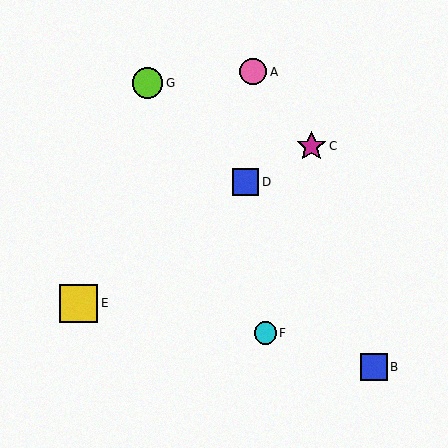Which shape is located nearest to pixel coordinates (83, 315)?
The yellow square (labeled E) at (79, 303) is nearest to that location.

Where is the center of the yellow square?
The center of the yellow square is at (79, 303).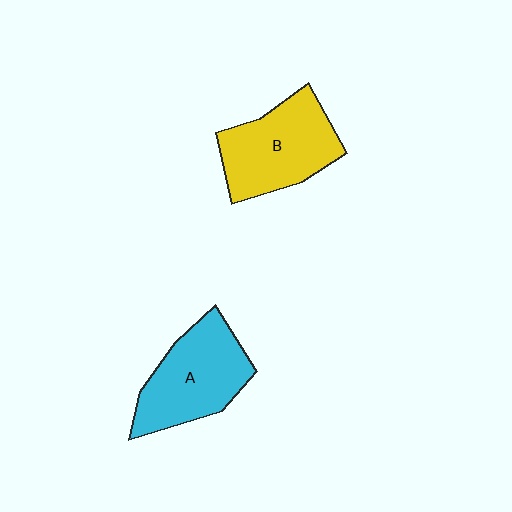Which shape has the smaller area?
Shape A (cyan).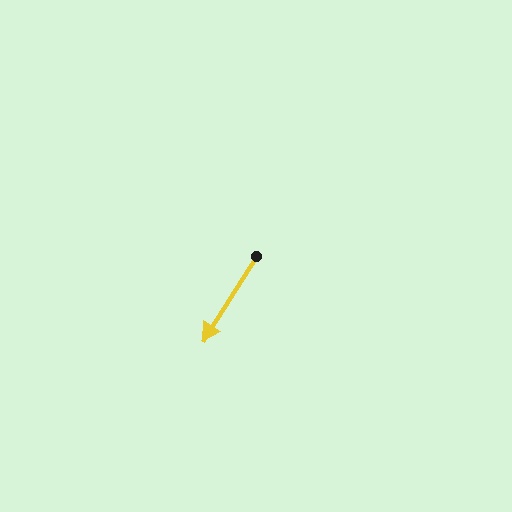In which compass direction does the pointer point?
Southwest.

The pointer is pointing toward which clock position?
Roughly 7 o'clock.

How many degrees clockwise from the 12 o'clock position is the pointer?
Approximately 212 degrees.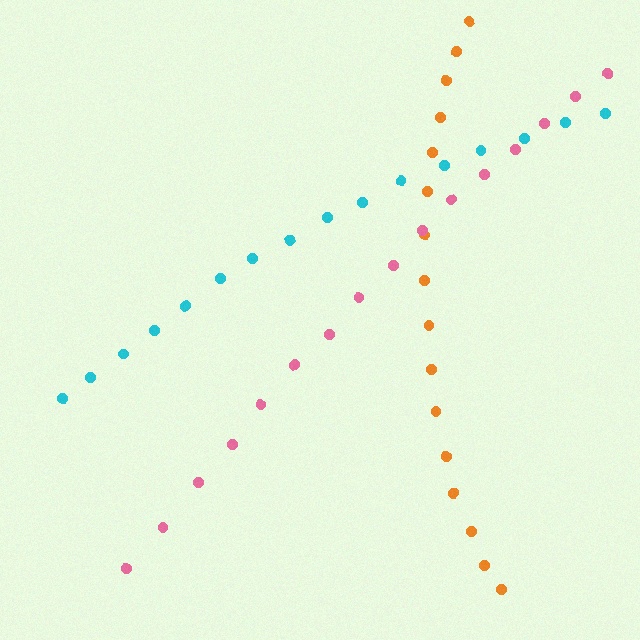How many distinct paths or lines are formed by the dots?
There are 3 distinct paths.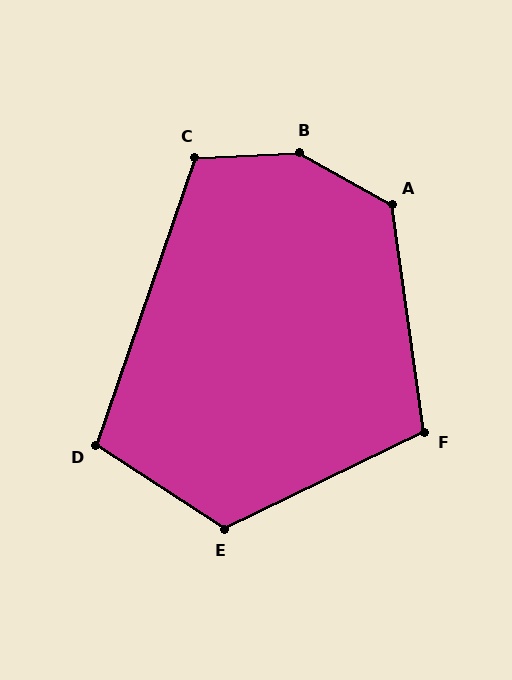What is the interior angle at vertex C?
Approximately 112 degrees (obtuse).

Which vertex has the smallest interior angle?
D, at approximately 104 degrees.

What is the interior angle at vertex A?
Approximately 127 degrees (obtuse).